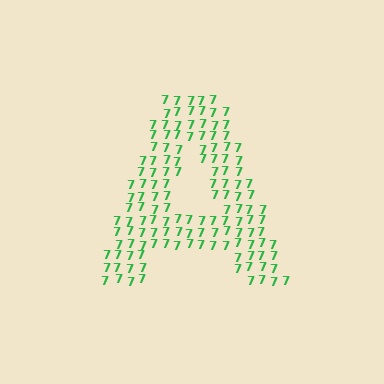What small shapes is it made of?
It is made of small digit 7's.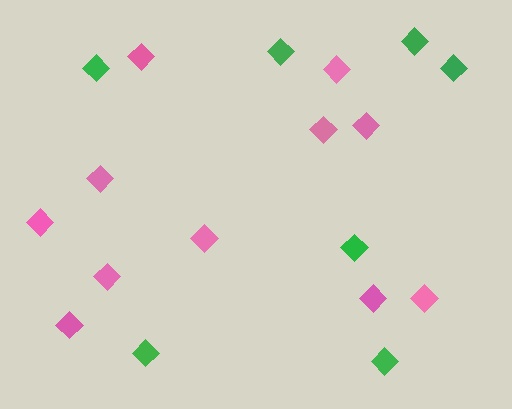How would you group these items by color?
There are 2 groups: one group of pink diamonds (11) and one group of green diamonds (7).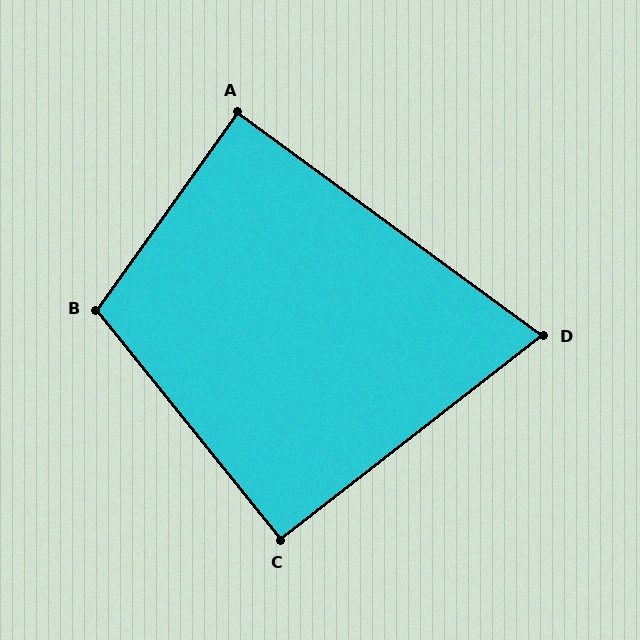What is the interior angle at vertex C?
Approximately 91 degrees (approximately right).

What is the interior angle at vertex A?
Approximately 89 degrees (approximately right).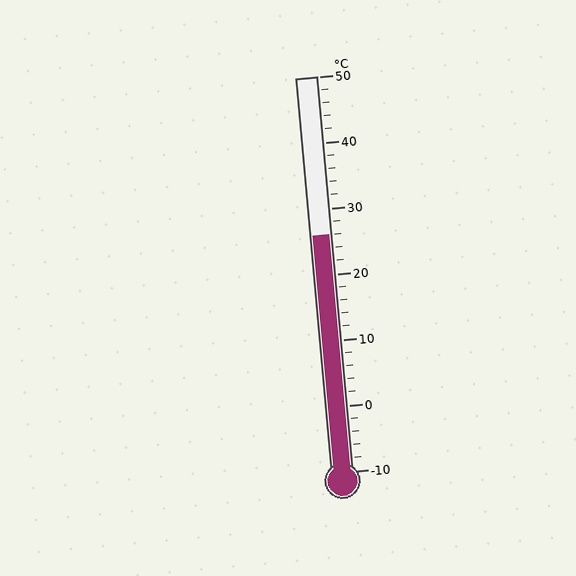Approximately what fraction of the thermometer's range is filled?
The thermometer is filled to approximately 60% of its range.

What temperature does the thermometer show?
The thermometer shows approximately 26°C.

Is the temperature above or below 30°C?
The temperature is below 30°C.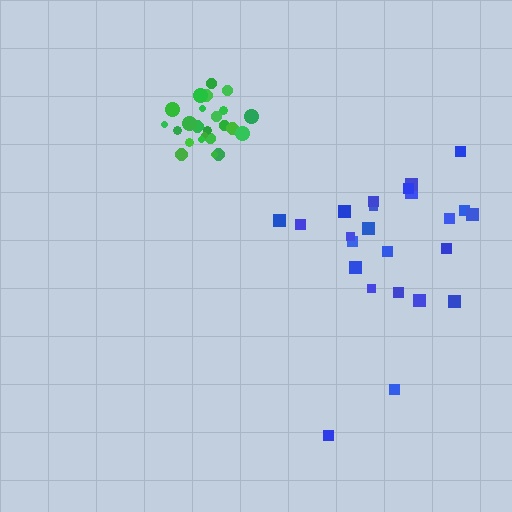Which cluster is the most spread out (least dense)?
Blue.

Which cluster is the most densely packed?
Green.